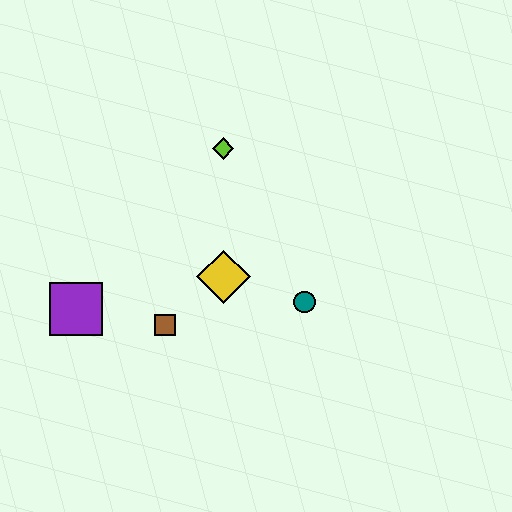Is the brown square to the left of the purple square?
No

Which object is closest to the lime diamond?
The yellow diamond is closest to the lime diamond.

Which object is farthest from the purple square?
The teal circle is farthest from the purple square.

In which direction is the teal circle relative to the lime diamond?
The teal circle is below the lime diamond.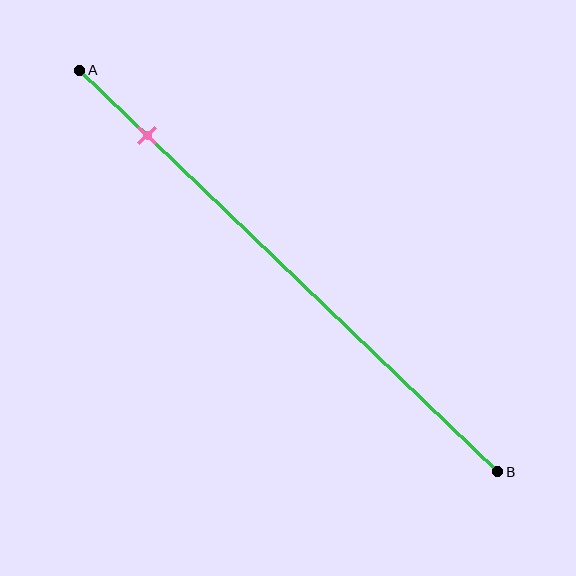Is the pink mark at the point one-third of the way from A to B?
No, the mark is at about 15% from A, not at the 33% one-third point.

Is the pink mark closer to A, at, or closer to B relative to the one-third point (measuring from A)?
The pink mark is closer to point A than the one-third point of segment AB.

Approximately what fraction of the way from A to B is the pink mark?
The pink mark is approximately 15% of the way from A to B.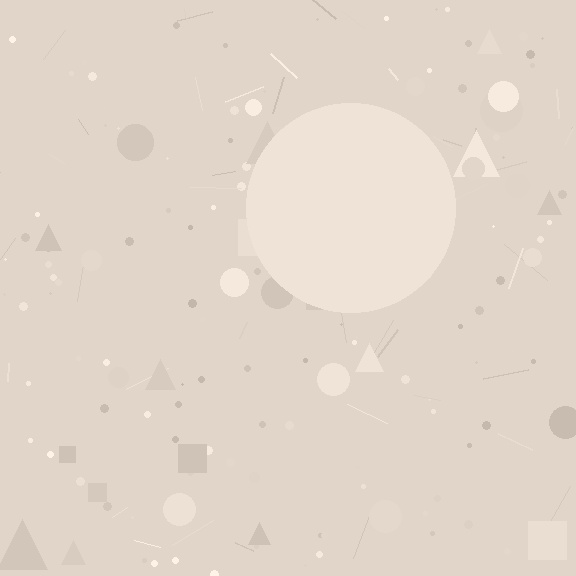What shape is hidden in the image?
A circle is hidden in the image.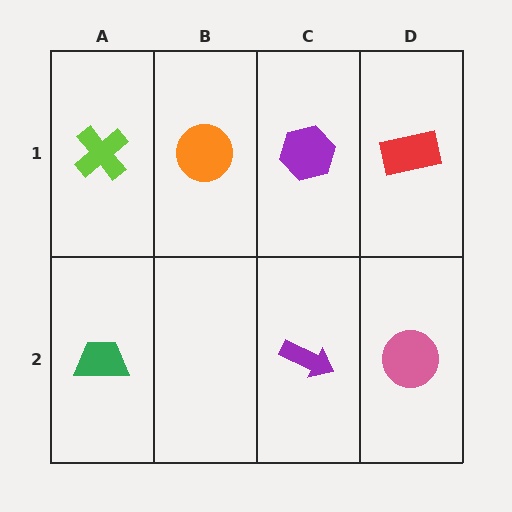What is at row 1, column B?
An orange circle.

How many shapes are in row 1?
4 shapes.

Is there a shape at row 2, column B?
No, that cell is empty.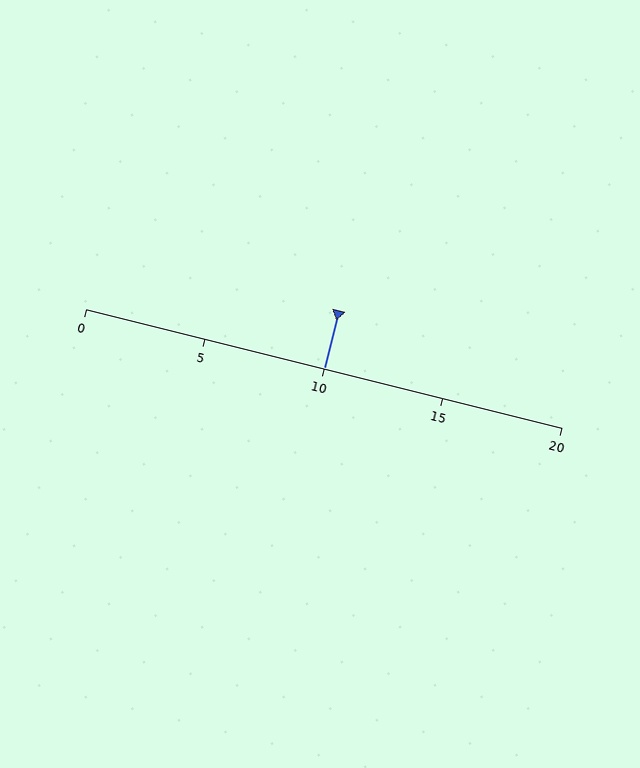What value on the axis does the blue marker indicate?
The marker indicates approximately 10.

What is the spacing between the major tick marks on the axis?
The major ticks are spaced 5 apart.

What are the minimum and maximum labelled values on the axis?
The axis runs from 0 to 20.